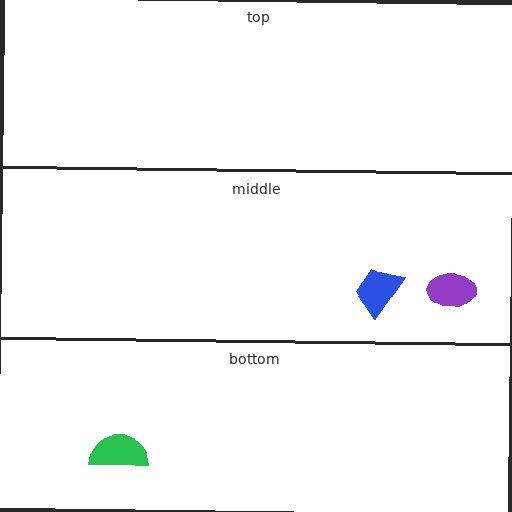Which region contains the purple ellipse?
The middle region.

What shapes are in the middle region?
The purple ellipse, the blue trapezoid.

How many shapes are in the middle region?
2.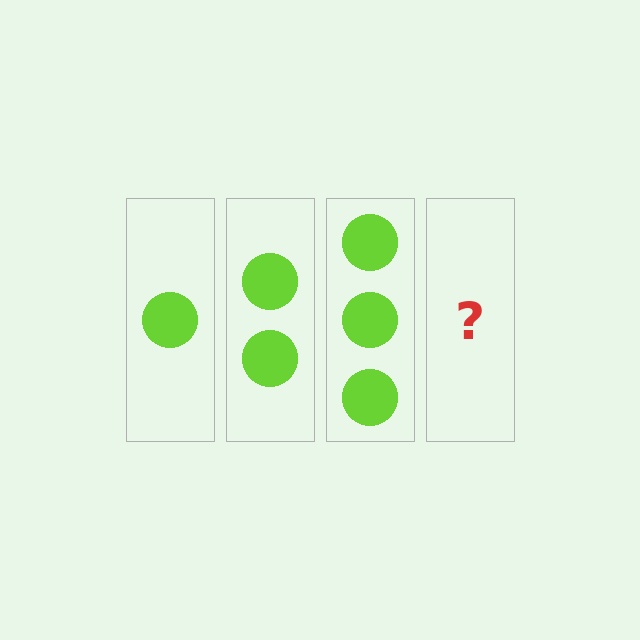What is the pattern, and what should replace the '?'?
The pattern is that each step adds one more circle. The '?' should be 4 circles.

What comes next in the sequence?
The next element should be 4 circles.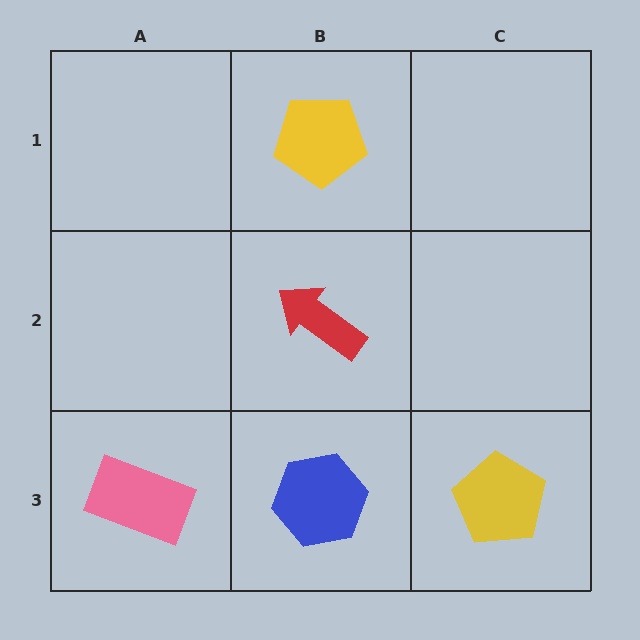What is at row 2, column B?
A red arrow.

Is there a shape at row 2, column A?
No, that cell is empty.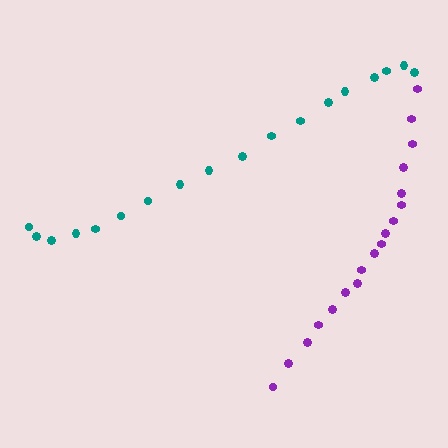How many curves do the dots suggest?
There are 2 distinct paths.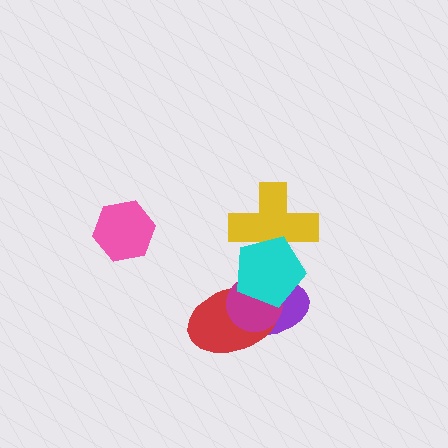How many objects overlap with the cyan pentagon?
4 objects overlap with the cyan pentagon.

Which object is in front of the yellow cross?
The cyan pentagon is in front of the yellow cross.